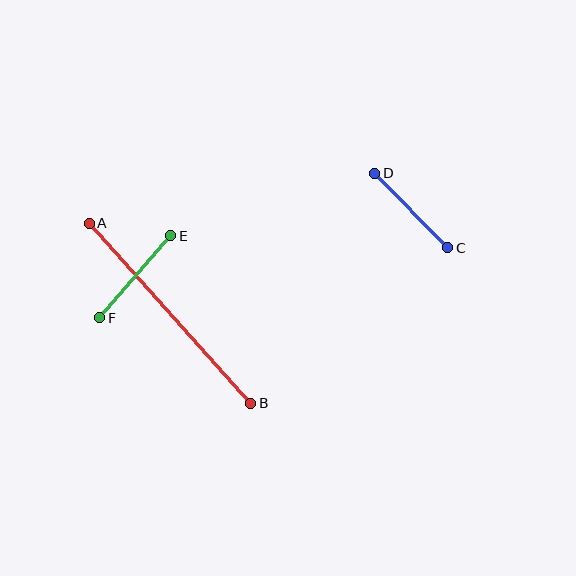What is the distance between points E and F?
The distance is approximately 108 pixels.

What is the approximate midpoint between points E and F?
The midpoint is at approximately (135, 277) pixels.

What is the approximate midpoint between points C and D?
The midpoint is at approximately (411, 211) pixels.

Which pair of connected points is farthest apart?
Points A and B are farthest apart.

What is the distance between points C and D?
The distance is approximately 104 pixels.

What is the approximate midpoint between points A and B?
The midpoint is at approximately (170, 313) pixels.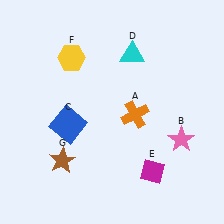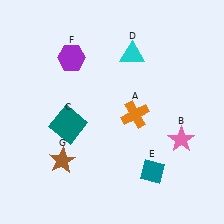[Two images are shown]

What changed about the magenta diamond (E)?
In Image 1, E is magenta. In Image 2, it changed to teal.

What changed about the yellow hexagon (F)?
In Image 1, F is yellow. In Image 2, it changed to purple.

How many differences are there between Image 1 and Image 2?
There are 3 differences between the two images.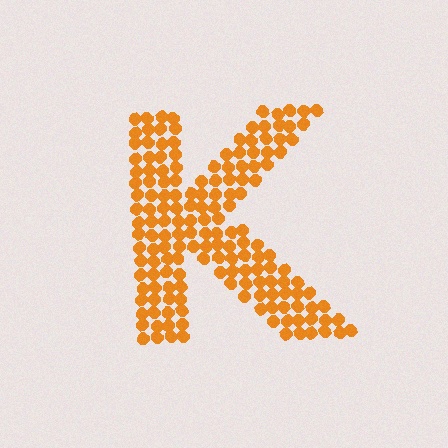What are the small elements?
The small elements are circles.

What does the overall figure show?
The overall figure shows the letter K.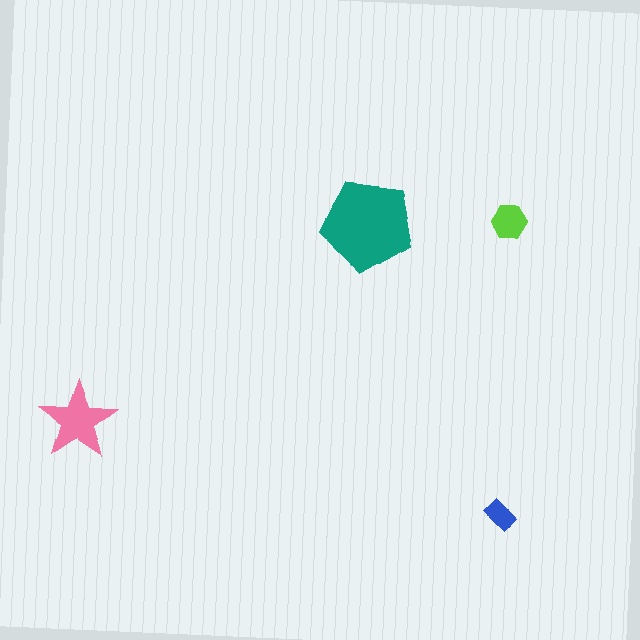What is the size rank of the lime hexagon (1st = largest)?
3rd.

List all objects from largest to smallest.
The teal pentagon, the pink star, the lime hexagon, the blue rectangle.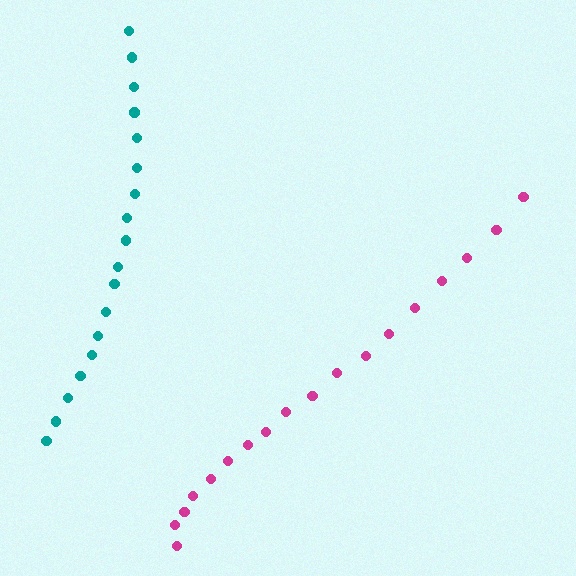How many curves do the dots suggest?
There are 2 distinct paths.